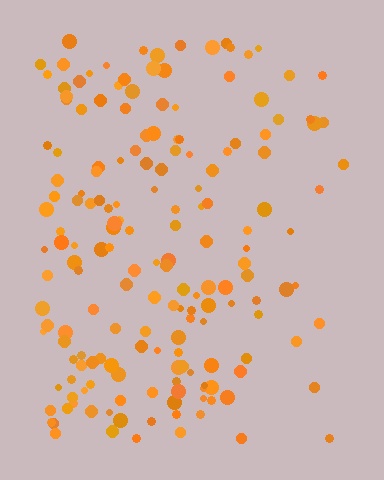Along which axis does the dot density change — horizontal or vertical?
Horizontal.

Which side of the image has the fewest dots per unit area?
The right.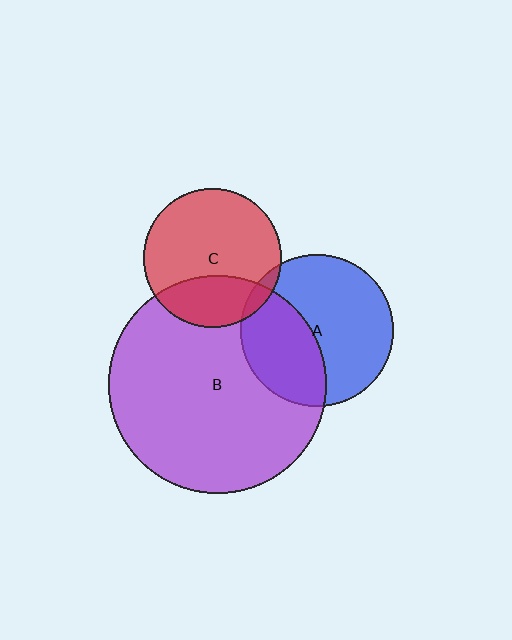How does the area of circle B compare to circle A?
Approximately 2.1 times.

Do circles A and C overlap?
Yes.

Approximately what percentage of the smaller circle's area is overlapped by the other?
Approximately 5%.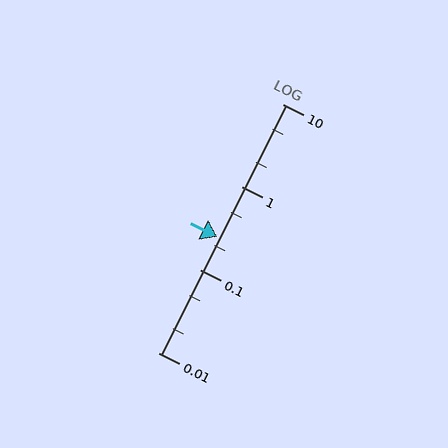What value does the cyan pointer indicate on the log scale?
The pointer indicates approximately 0.25.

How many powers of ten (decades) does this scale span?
The scale spans 3 decades, from 0.01 to 10.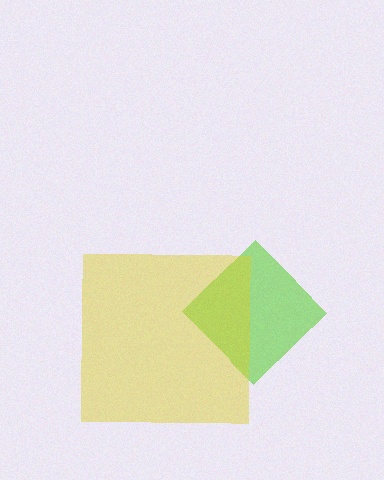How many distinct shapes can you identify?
There are 2 distinct shapes: a lime diamond, a yellow square.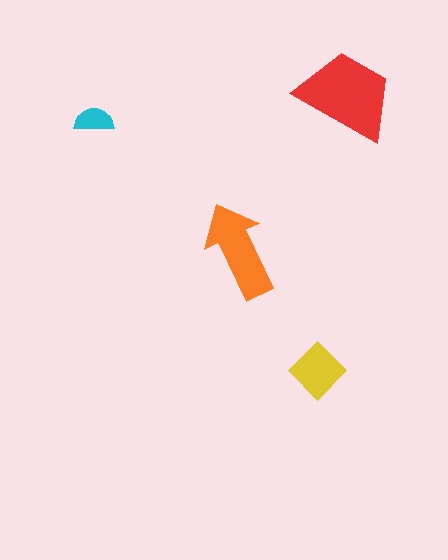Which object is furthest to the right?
The red trapezoid is rightmost.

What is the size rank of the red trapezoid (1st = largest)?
1st.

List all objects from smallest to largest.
The cyan semicircle, the yellow diamond, the orange arrow, the red trapezoid.